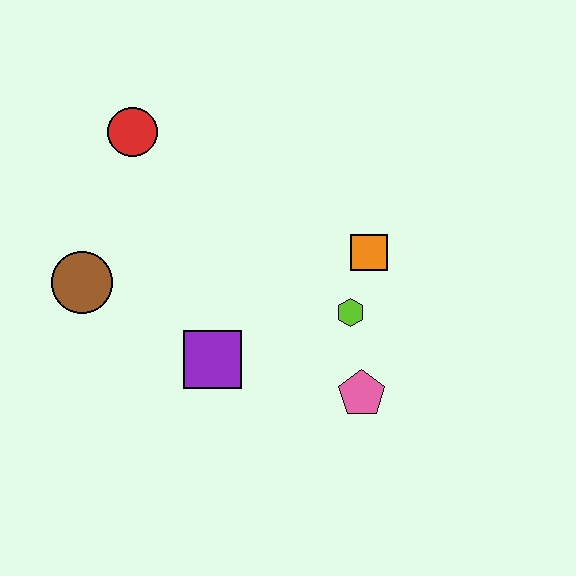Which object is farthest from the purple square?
The red circle is farthest from the purple square.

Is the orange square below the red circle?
Yes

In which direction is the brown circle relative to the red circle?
The brown circle is below the red circle.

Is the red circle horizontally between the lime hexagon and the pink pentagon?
No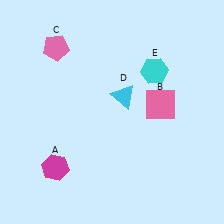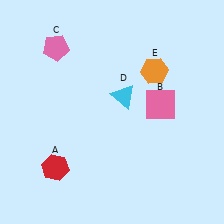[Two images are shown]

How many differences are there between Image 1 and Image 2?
There are 2 differences between the two images.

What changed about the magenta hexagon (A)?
In Image 1, A is magenta. In Image 2, it changed to red.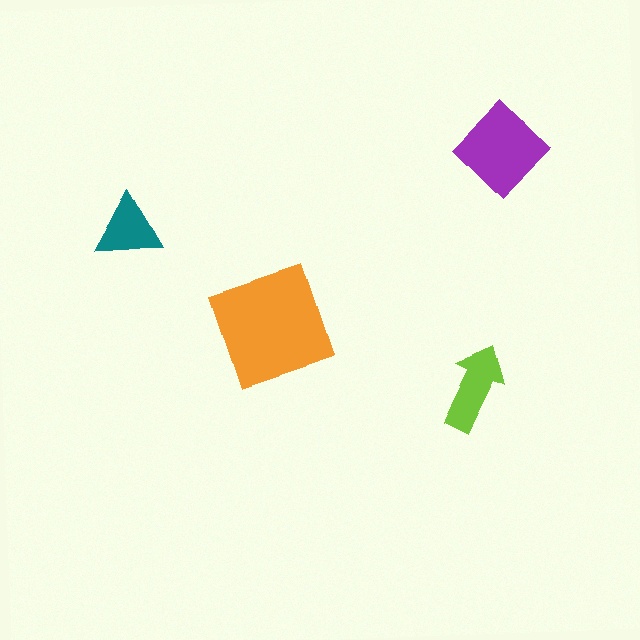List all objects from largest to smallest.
The orange square, the purple diamond, the lime arrow, the teal triangle.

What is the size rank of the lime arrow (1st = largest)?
3rd.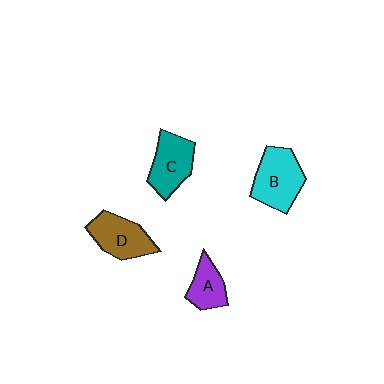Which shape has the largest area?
Shape B (cyan).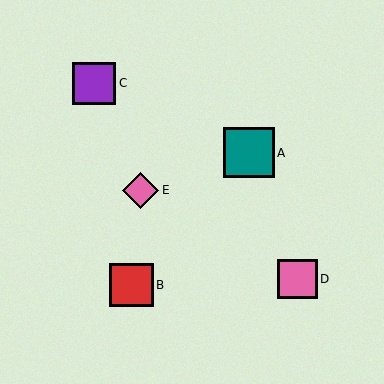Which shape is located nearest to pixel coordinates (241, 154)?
The teal square (labeled A) at (249, 153) is nearest to that location.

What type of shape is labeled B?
Shape B is a red square.